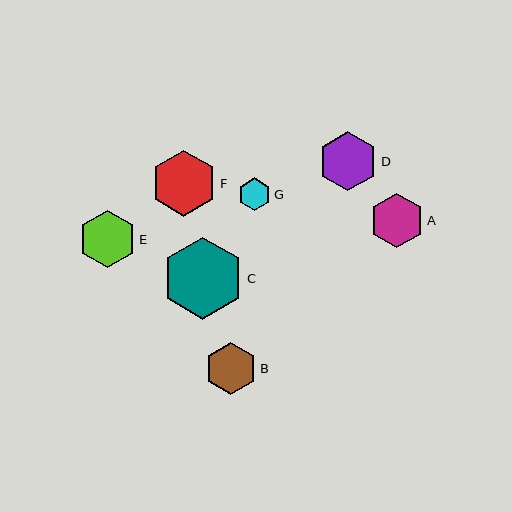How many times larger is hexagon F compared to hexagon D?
Hexagon F is approximately 1.1 times the size of hexagon D.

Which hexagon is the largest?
Hexagon C is the largest with a size of approximately 82 pixels.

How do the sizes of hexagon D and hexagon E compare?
Hexagon D and hexagon E are approximately the same size.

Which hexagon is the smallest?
Hexagon G is the smallest with a size of approximately 33 pixels.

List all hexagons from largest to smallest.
From largest to smallest: C, F, D, E, A, B, G.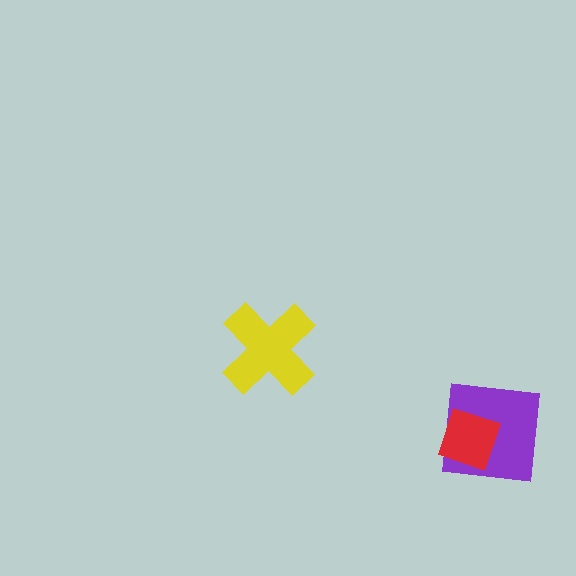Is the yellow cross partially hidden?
No, no other shape covers it.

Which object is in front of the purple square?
The red diamond is in front of the purple square.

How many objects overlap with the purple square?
1 object overlaps with the purple square.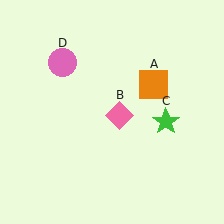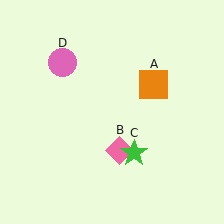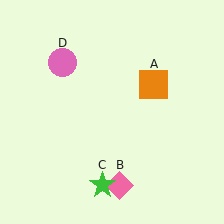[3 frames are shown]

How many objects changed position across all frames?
2 objects changed position: pink diamond (object B), green star (object C).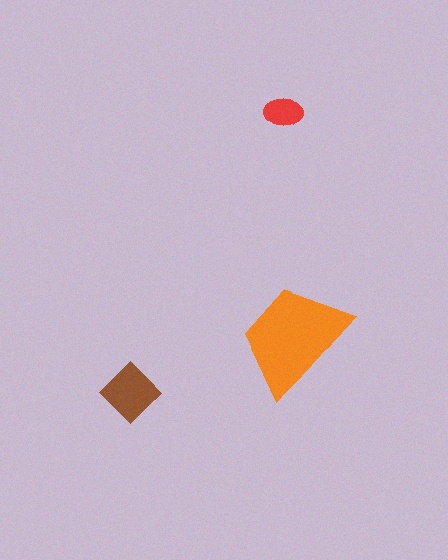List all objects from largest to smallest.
The orange trapezoid, the brown diamond, the red ellipse.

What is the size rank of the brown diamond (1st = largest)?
2nd.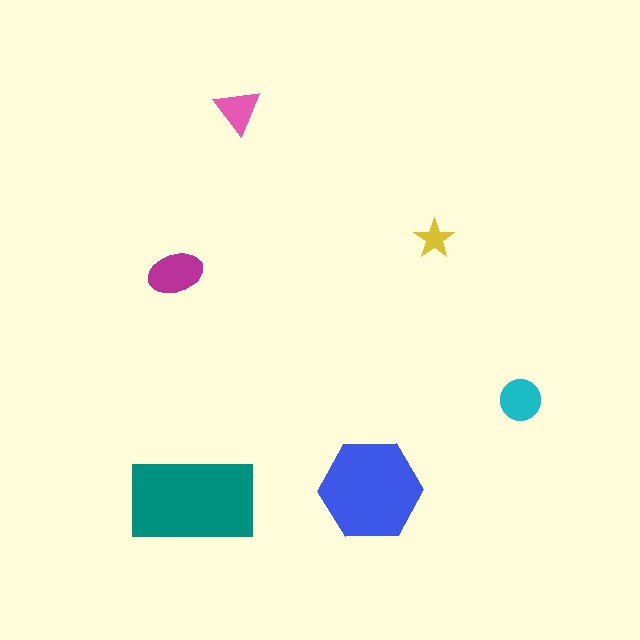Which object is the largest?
The teal rectangle.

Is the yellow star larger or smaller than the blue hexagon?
Smaller.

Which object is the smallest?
The yellow star.